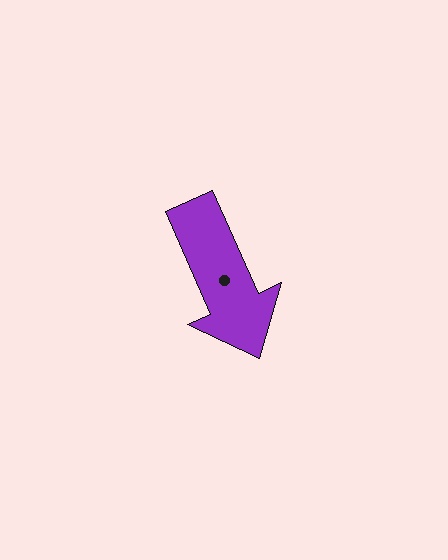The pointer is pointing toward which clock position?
Roughly 5 o'clock.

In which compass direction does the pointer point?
Southeast.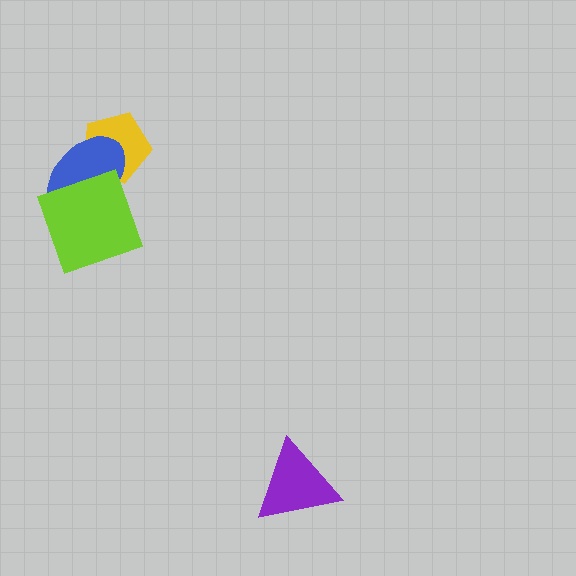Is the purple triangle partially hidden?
No, no other shape covers it.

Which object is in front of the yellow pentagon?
The blue ellipse is in front of the yellow pentagon.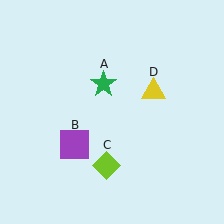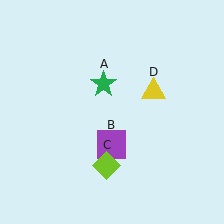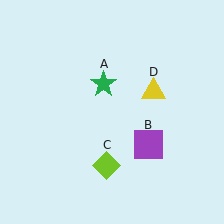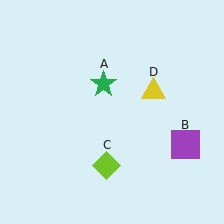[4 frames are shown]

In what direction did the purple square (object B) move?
The purple square (object B) moved right.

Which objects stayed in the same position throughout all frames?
Green star (object A) and lime diamond (object C) and yellow triangle (object D) remained stationary.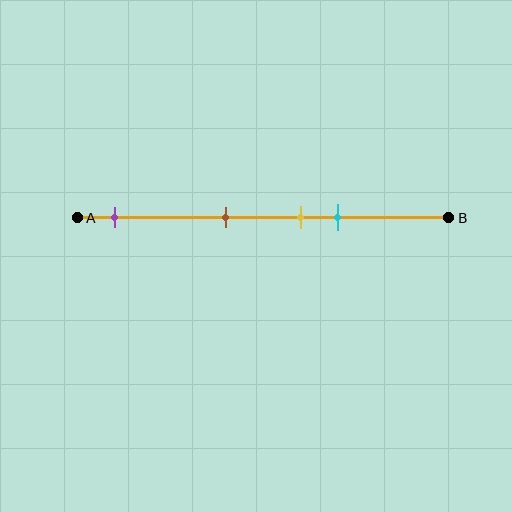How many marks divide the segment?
There are 4 marks dividing the segment.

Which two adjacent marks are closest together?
The yellow and cyan marks are the closest adjacent pair.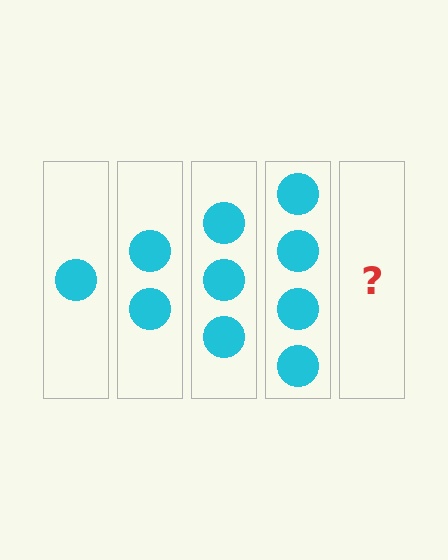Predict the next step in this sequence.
The next step is 5 circles.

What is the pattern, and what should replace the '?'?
The pattern is that each step adds one more circle. The '?' should be 5 circles.